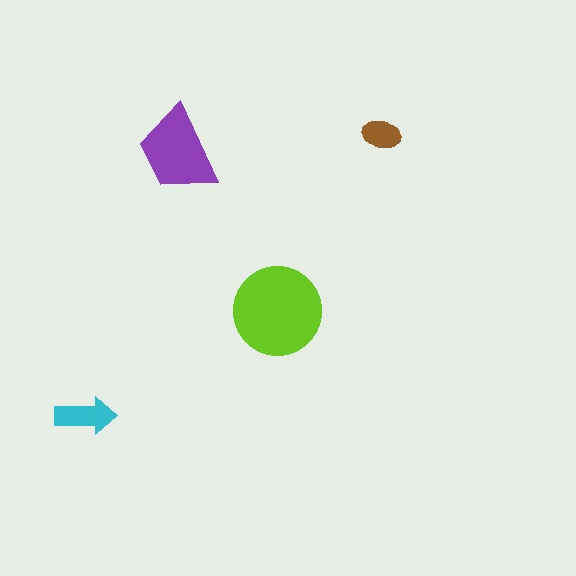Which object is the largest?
The lime circle.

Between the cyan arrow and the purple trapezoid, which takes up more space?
The purple trapezoid.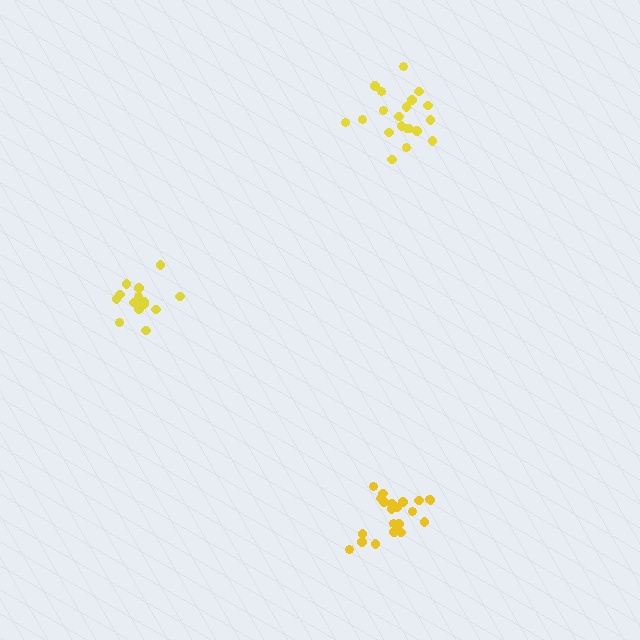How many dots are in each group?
Group 1: 21 dots, Group 2: 20 dots, Group 3: 15 dots (56 total).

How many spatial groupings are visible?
There are 3 spatial groupings.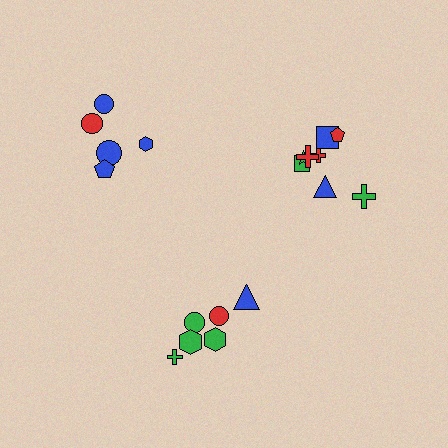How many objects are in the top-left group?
There are 5 objects.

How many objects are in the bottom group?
There are 6 objects.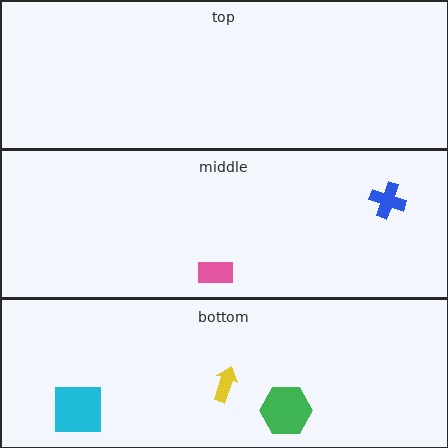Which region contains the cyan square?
The bottom region.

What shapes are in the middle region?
The pink rectangle, the blue cross.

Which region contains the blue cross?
The middle region.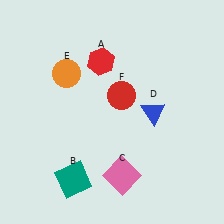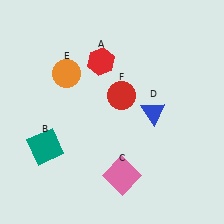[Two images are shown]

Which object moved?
The teal square (B) moved up.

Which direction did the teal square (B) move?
The teal square (B) moved up.